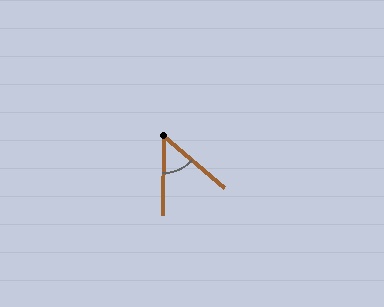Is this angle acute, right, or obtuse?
It is acute.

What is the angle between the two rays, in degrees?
Approximately 50 degrees.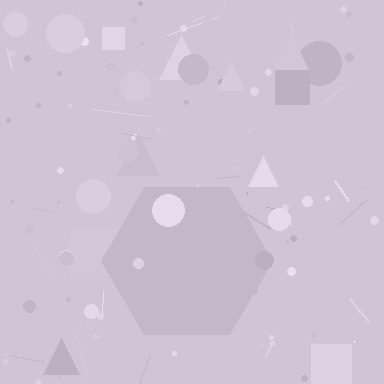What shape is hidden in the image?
A hexagon is hidden in the image.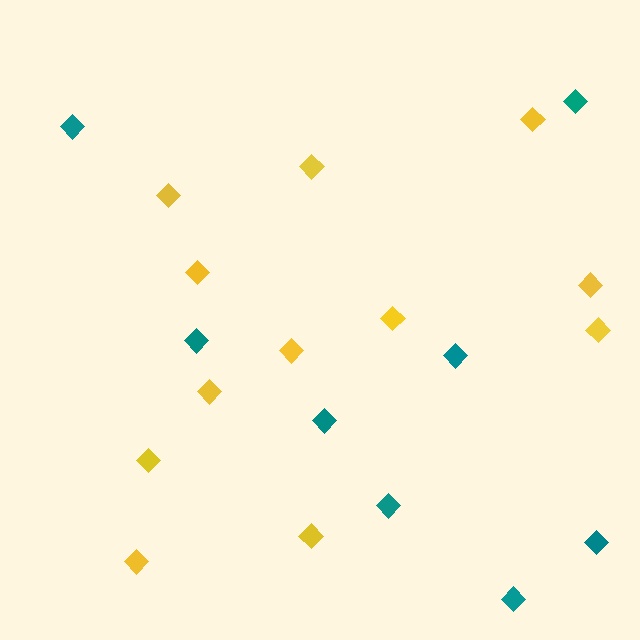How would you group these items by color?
There are 2 groups: one group of teal diamonds (8) and one group of yellow diamonds (12).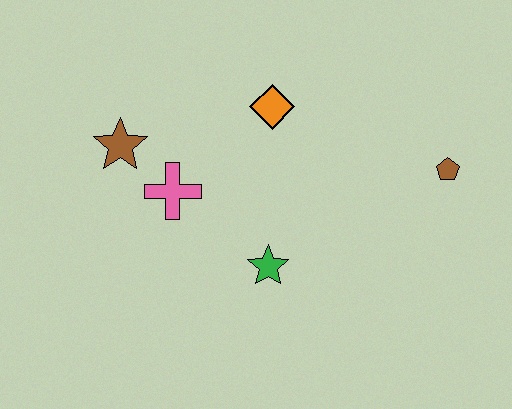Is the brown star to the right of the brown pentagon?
No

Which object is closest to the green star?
The pink cross is closest to the green star.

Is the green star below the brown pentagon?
Yes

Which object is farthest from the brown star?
The brown pentagon is farthest from the brown star.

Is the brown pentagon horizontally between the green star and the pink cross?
No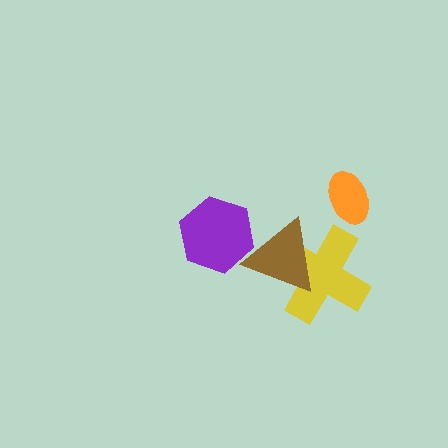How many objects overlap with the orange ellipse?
0 objects overlap with the orange ellipse.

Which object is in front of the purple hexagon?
The brown triangle is in front of the purple hexagon.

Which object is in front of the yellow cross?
The brown triangle is in front of the yellow cross.